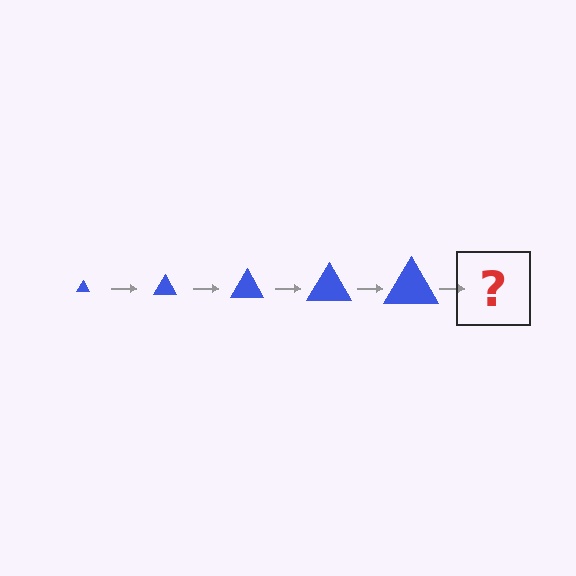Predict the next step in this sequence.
The next step is a blue triangle, larger than the previous one.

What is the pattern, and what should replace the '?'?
The pattern is that the triangle gets progressively larger each step. The '?' should be a blue triangle, larger than the previous one.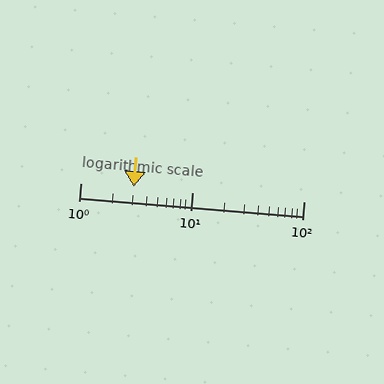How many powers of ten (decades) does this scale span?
The scale spans 2 decades, from 1 to 100.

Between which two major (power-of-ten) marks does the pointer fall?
The pointer is between 1 and 10.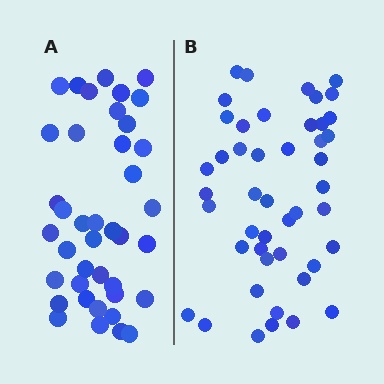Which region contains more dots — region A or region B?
Region B (the right region) has more dots.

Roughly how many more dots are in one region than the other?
Region B has about 6 more dots than region A.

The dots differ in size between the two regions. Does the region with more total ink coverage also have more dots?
No. Region A has more total ink coverage because its dots are larger, but region B actually contains more individual dots. Total area can be misleading — the number of items is what matters here.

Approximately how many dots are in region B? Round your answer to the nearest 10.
About 50 dots. (The exact count is 46, which rounds to 50.)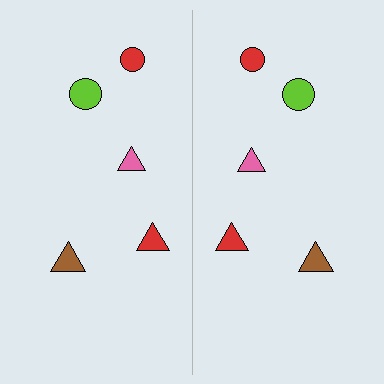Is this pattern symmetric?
Yes, this pattern has bilateral (reflection) symmetry.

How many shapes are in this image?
There are 10 shapes in this image.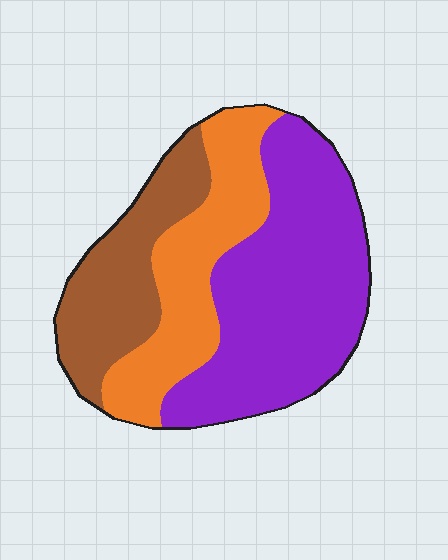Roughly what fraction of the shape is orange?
Orange takes up between a sixth and a third of the shape.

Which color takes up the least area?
Brown, at roughly 25%.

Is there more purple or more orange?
Purple.